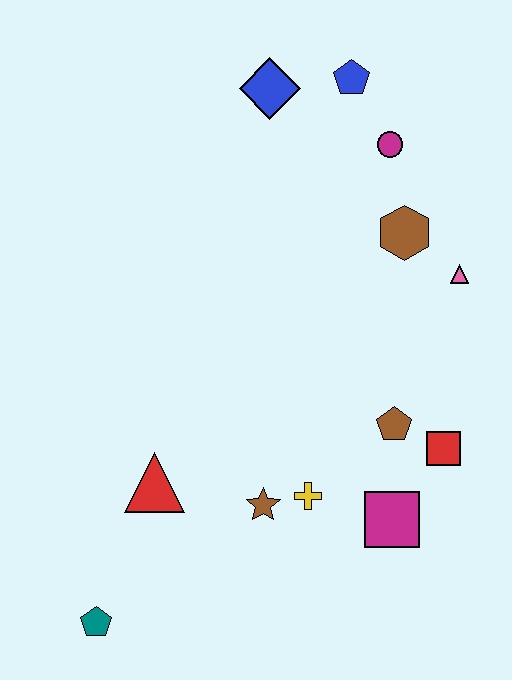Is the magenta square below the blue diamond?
Yes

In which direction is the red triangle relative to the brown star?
The red triangle is to the left of the brown star.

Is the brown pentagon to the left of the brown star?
No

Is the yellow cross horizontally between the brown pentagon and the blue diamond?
Yes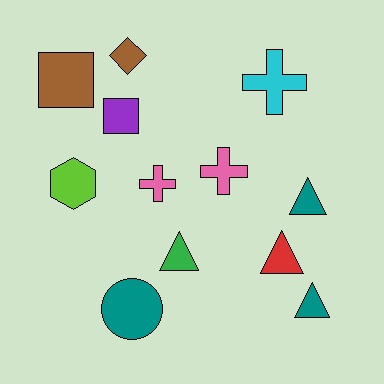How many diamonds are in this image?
There is 1 diamond.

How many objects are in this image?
There are 12 objects.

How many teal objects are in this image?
There are 3 teal objects.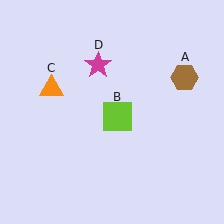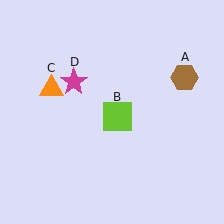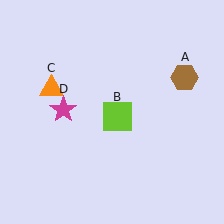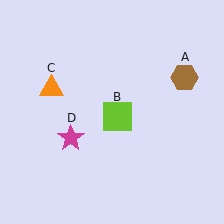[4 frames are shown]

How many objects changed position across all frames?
1 object changed position: magenta star (object D).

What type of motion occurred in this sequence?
The magenta star (object D) rotated counterclockwise around the center of the scene.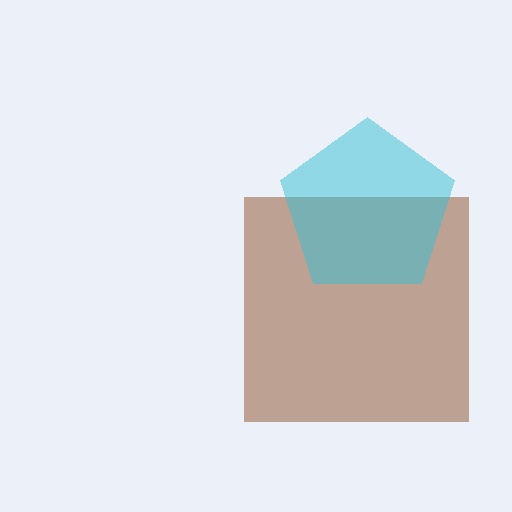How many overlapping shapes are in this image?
There are 2 overlapping shapes in the image.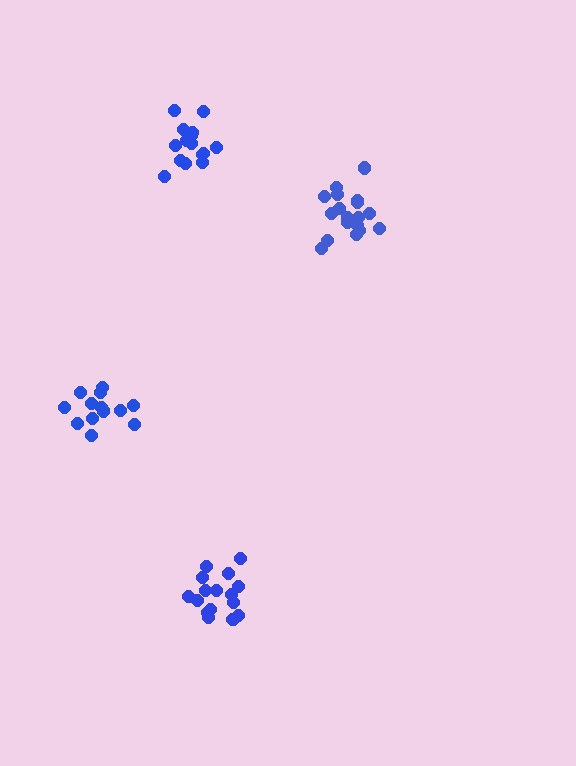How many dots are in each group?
Group 1: 15 dots, Group 2: 14 dots, Group 3: 16 dots, Group 4: 19 dots (64 total).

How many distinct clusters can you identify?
There are 4 distinct clusters.